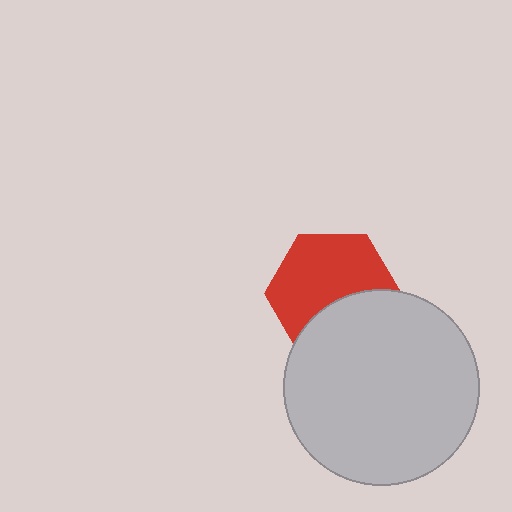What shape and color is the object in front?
The object in front is a light gray circle.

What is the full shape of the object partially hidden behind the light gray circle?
The partially hidden object is a red hexagon.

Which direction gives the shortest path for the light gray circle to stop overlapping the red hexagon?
Moving down gives the shortest separation.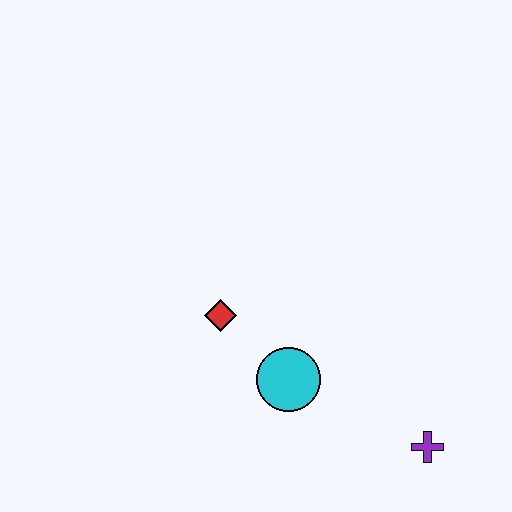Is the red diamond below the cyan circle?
No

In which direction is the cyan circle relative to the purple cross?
The cyan circle is to the left of the purple cross.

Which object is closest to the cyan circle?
The red diamond is closest to the cyan circle.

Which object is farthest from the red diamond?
The purple cross is farthest from the red diamond.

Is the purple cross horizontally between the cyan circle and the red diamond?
No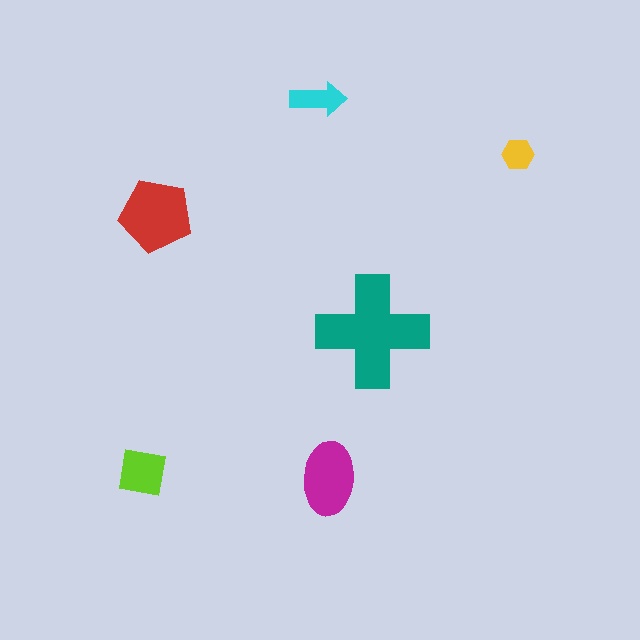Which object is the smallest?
The yellow hexagon.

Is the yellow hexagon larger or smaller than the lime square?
Smaller.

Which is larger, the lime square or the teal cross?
The teal cross.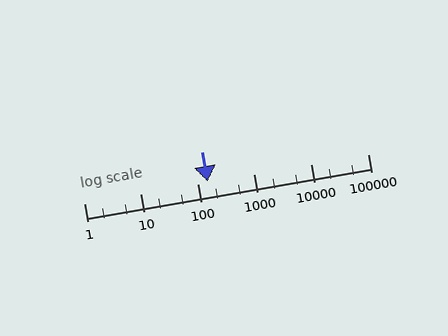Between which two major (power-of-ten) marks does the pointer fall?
The pointer is between 100 and 1000.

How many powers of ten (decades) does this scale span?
The scale spans 5 decades, from 1 to 100000.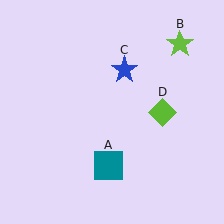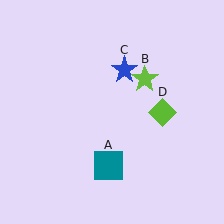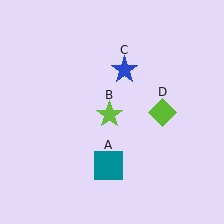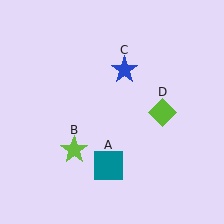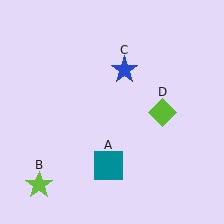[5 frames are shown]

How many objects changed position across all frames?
1 object changed position: lime star (object B).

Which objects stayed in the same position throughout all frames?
Teal square (object A) and blue star (object C) and lime diamond (object D) remained stationary.